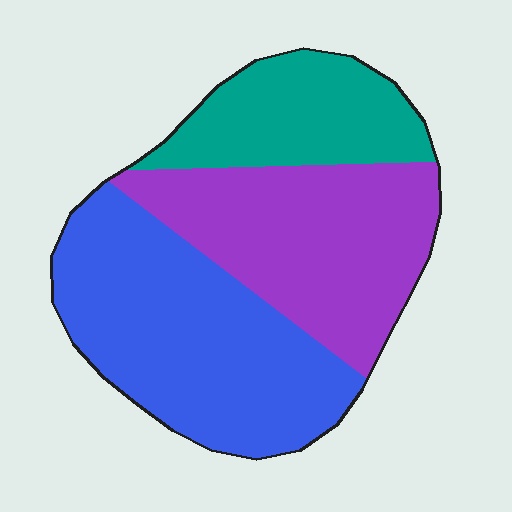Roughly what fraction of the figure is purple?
Purple covers around 35% of the figure.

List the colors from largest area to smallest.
From largest to smallest: blue, purple, teal.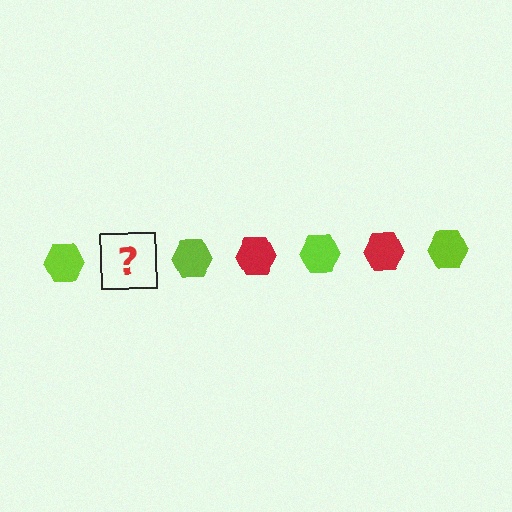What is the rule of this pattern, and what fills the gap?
The rule is that the pattern cycles through lime, red hexagons. The gap should be filled with a red hexagon.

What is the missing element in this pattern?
The missing element is a red hexagon.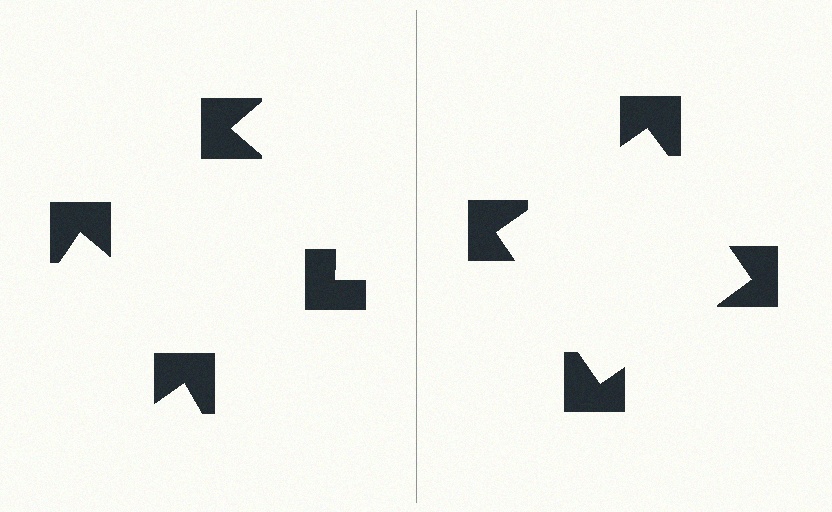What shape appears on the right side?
An illusory square.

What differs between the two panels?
The notched squares are positioned identically on both sides; only the wedge orientations differ. On the right they align to a square; on the left they are misaligned.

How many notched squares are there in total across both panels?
8 — 4 on each side.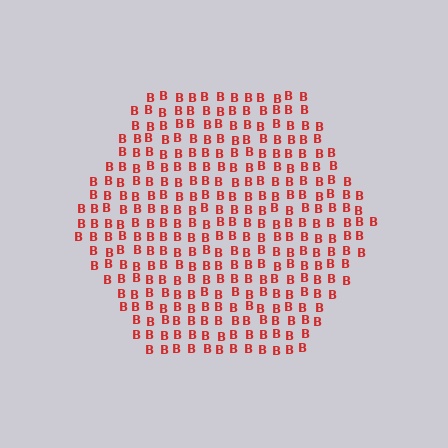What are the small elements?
The small elements are letter B's.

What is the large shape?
The large shape is a hexagon.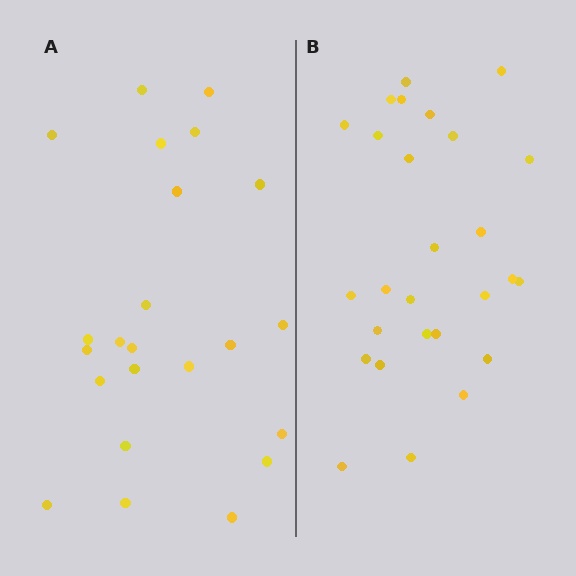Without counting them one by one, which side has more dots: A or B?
Region B (the right region) has more dots.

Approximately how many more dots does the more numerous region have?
Region B has about 4 more dots than region A.